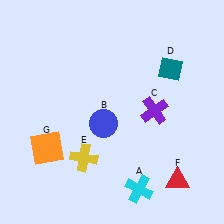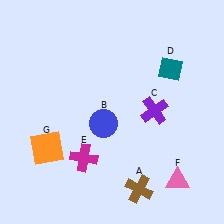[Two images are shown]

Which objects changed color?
A changed from cyan to brown. E changed from yellow to magenta. F changed from red to pink.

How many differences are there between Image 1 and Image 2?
There are 3 differences between the two images.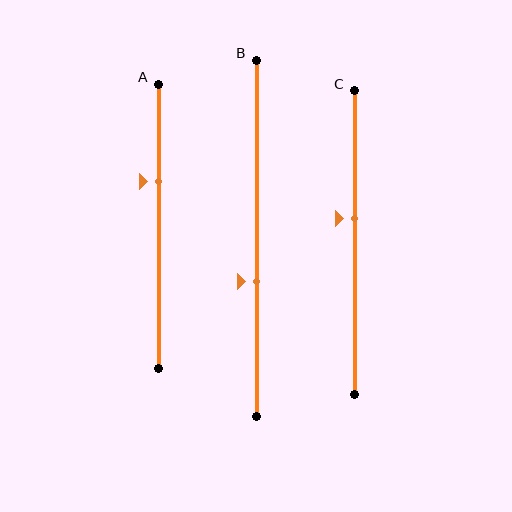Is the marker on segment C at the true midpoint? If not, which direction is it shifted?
No, the marker on segment C is shifted upward by about 8% of the segment length.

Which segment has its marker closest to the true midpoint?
Segment C has its marker closest to the true midpoint.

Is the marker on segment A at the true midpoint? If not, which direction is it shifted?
No, the marker on segment A is shifted upward by about 16% of the segment length.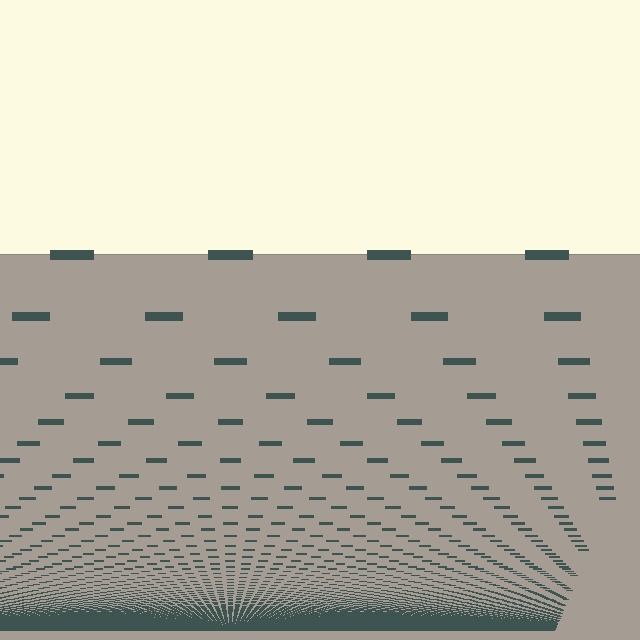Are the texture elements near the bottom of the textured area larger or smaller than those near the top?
Smaller. The gradient is inverted — elements near the bottom are smaller and denser.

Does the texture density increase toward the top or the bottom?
Density increases toward the bottom.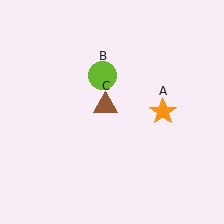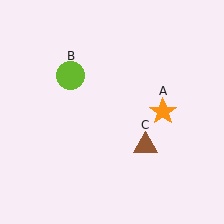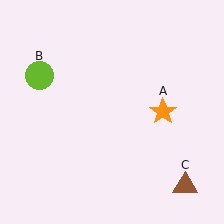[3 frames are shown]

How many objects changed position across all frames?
2 objects changed position: lime circle (object B), brown triangle (object C).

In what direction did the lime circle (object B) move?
The lime circle (object B) moved left.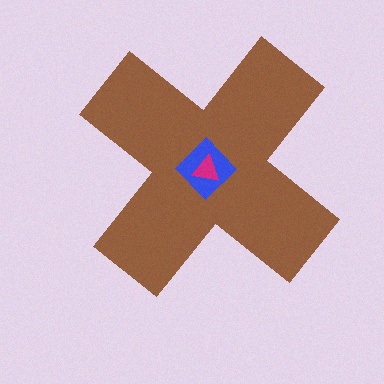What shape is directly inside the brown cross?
The blue diamond.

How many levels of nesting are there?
3.